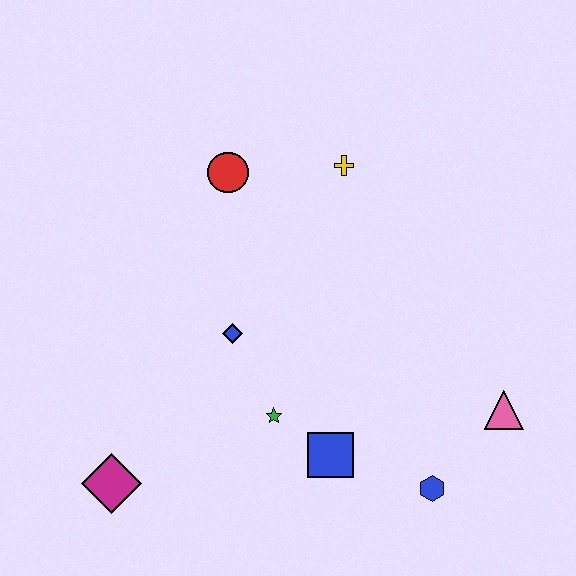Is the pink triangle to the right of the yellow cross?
Yes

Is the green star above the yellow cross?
No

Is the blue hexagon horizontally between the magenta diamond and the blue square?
No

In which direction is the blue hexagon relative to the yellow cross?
The blue hexagon is below the yellow cross.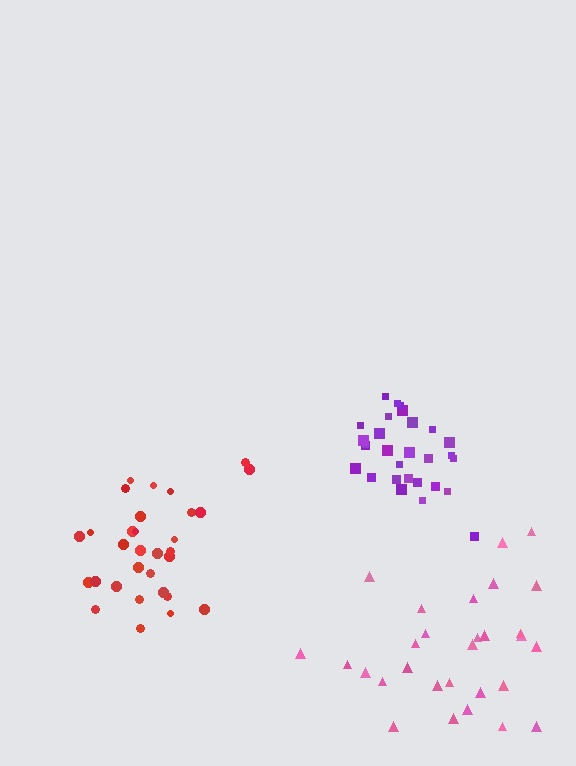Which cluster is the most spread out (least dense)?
Pink.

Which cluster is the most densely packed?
Purple.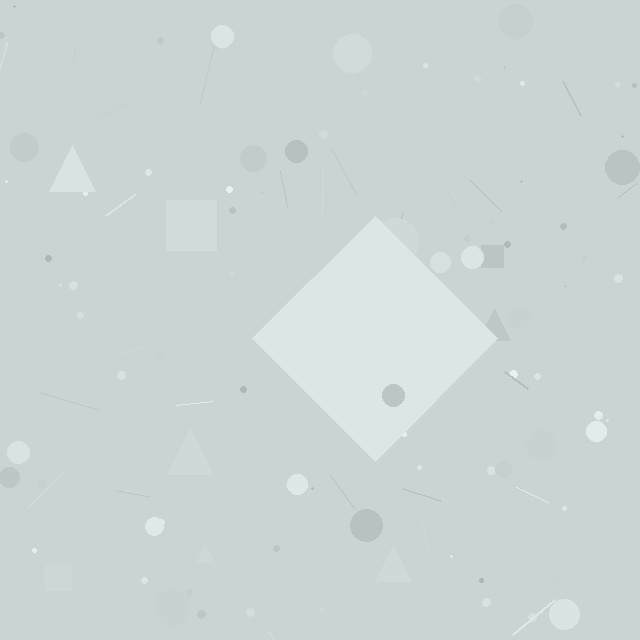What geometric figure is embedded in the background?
A diamond is embedded in the background.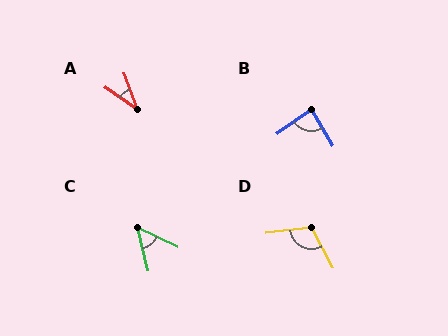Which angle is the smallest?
A, at approximately 35 degrees.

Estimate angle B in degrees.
Approximately 84 degrees.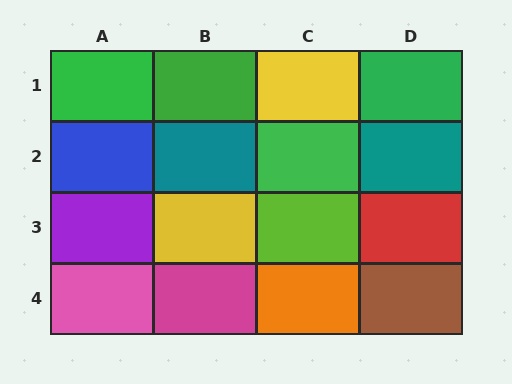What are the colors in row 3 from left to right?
Purple, yellow, lime, red.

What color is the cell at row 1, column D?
Green.